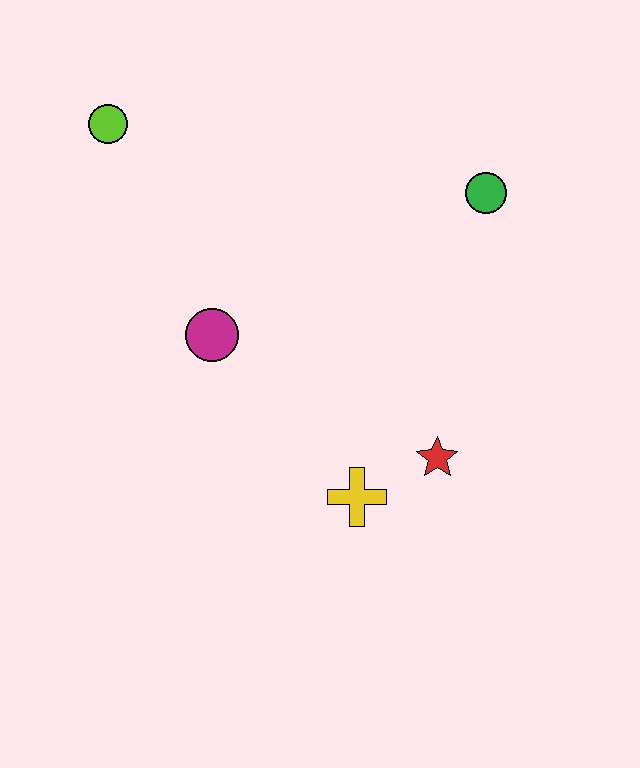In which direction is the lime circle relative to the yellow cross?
The lime circle is above the yellow cross.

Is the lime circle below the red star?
No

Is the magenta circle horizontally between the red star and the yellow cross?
No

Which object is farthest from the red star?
The lime circle is farthest from the red star.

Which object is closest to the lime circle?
The magenta circle is closest to the lime circle.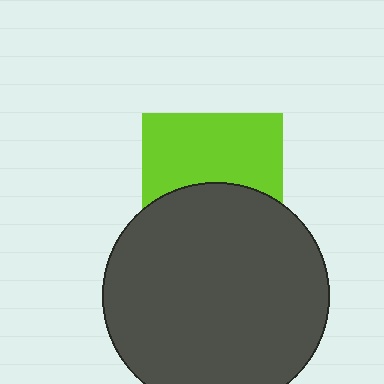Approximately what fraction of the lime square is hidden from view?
Roughly 45% of the lime square is hidden behind the dark gray circle.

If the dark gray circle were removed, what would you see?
You would see the complete lime square.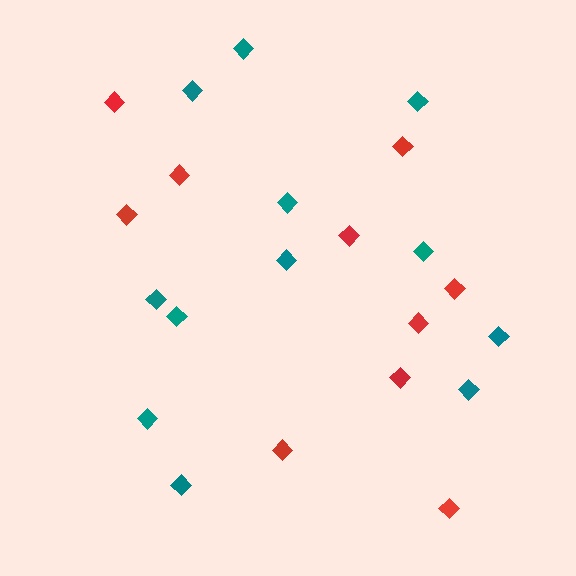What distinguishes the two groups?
There are 2 groups: one group of teal diamonds (12) and one group of red diamonds (10).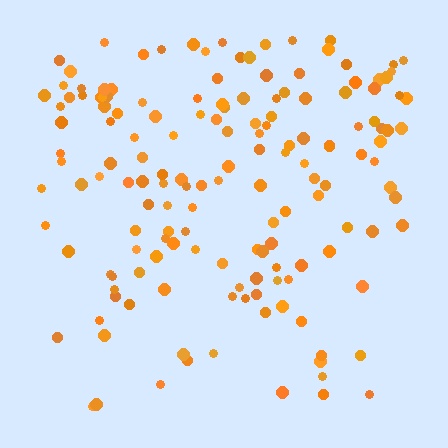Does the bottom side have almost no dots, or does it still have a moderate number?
Still a moderate number, just noticeably fewer than the top.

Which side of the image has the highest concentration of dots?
The top.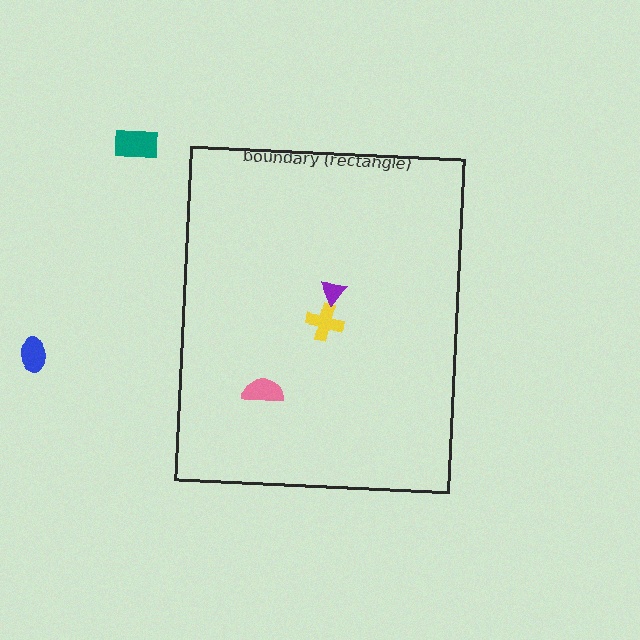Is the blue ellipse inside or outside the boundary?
Outside.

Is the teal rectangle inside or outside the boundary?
Outside.